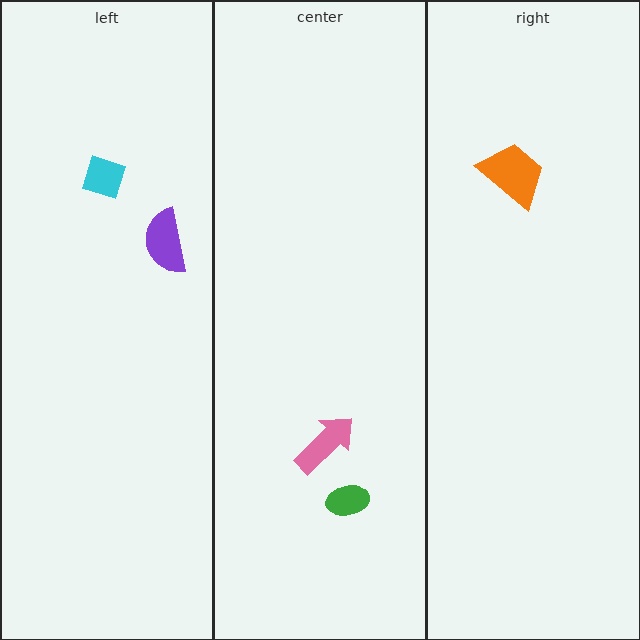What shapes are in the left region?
The purple semicircle, the cyan diamond.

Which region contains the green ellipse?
The center region.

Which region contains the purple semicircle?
The left region.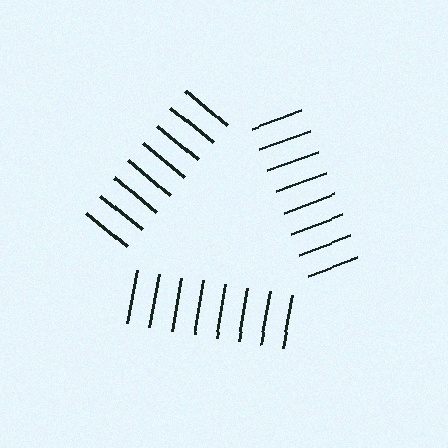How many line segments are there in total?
24 — 8 along each of the 3 edges.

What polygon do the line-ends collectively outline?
An illusory triangle — the line segments terminate on its edges but no continuous stroke is drawn.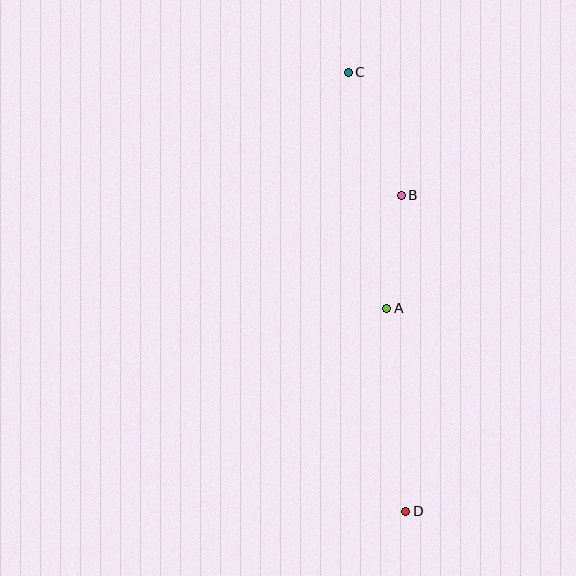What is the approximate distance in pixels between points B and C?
The distance between B and C is approximately 134 pixels.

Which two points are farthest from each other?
Points C and D are farthest from each other.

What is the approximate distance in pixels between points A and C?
The distance between A and C is approximately 239 pixels.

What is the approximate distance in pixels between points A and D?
The distance between A and D is approximately 204 pixels.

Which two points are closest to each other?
Points A and B are closest to each other.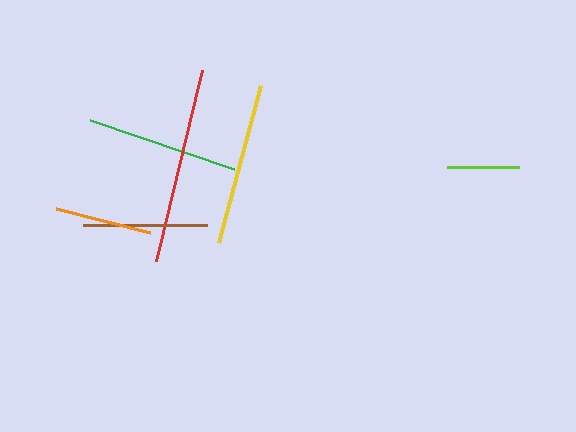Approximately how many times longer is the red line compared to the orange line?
The red line is approximately 2.0 times the length of the orange line.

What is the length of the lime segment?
The lime segment is approximately 72 pixels long.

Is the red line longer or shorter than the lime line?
The red line is longer than the lime line.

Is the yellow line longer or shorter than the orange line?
The yellow line is longer than the orange line.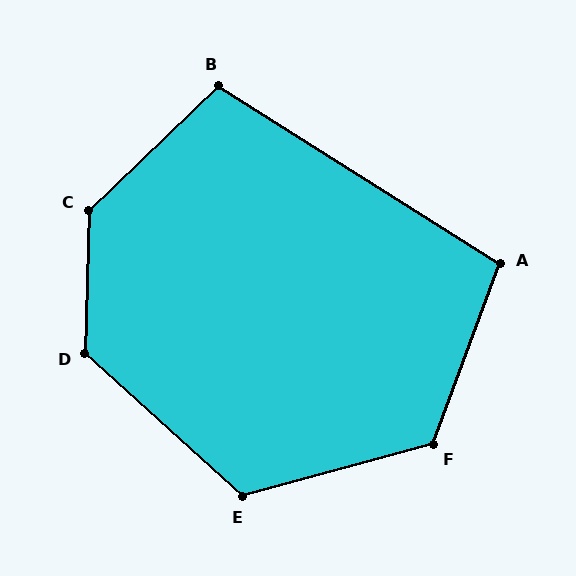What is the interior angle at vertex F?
Approximately 126 degrees (obtuse).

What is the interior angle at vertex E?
Approximately 122 degrees (obtuse).